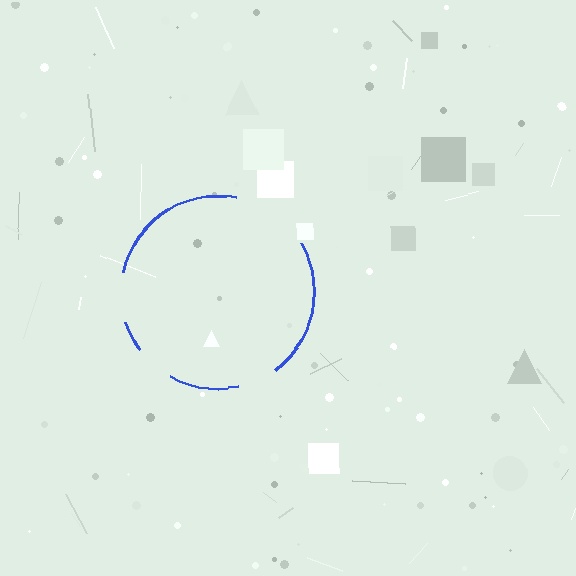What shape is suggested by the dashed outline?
The dashed outline suggests a circle.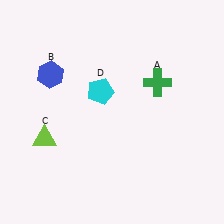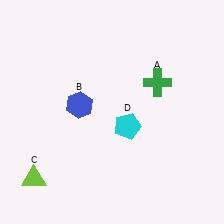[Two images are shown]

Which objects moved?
The objects that moved are: the blue hexagon (B), the lime triangle (C), the cyan pentagon (D).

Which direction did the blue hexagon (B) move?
The blue hexagon (B) moved down.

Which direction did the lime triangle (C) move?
The lime triangle (C) moved down.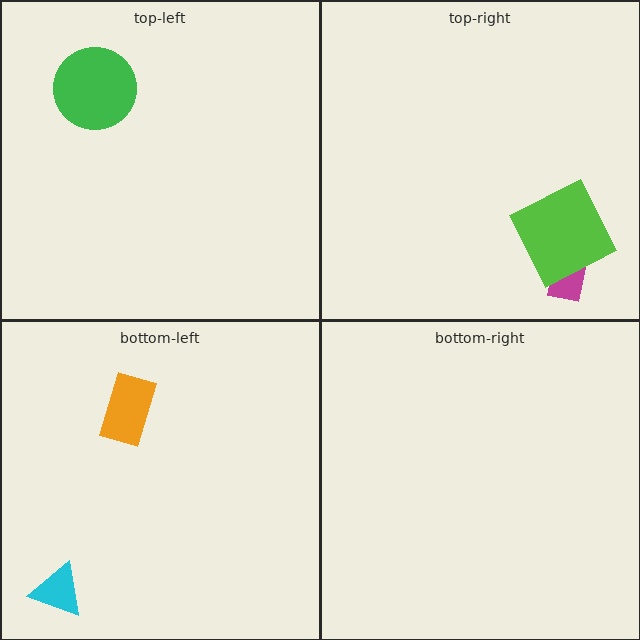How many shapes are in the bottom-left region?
2.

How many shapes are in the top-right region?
2.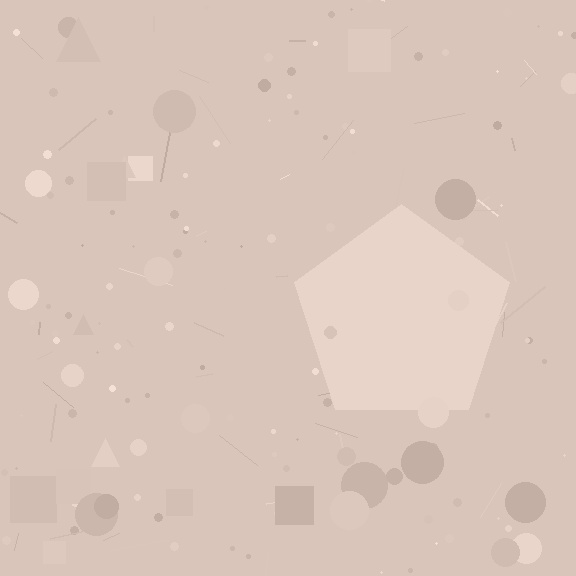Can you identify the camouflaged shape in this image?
The camouflaged shape is a pentagon.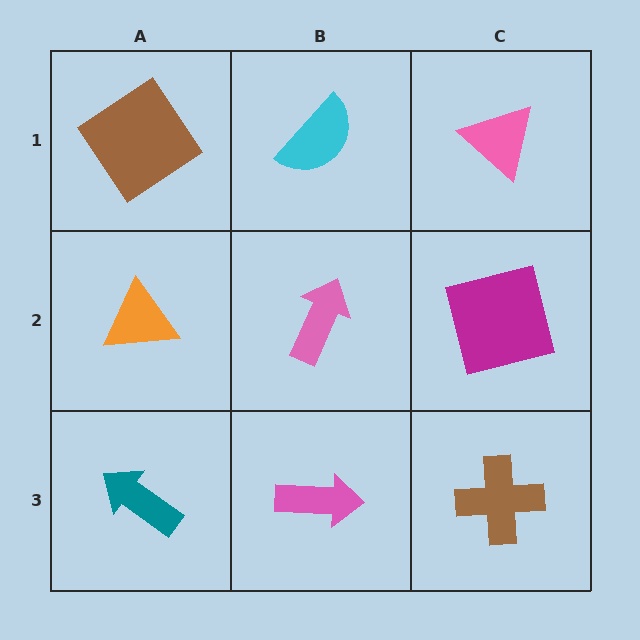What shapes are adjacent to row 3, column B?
A pink arrow (row 2, column B), a teal arrow (row 3, column A), a brown cross (row 3, column C).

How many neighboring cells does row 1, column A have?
2.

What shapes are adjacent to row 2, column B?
A cyan semicircle (row 1, column B), a pink arrow (row 3, column B), an orange triangle (row 2, column A), a magenta square (row 2, column C).